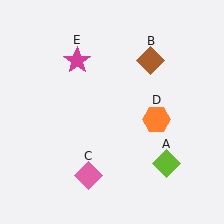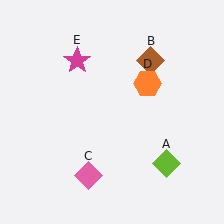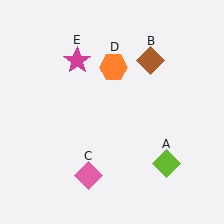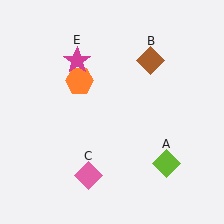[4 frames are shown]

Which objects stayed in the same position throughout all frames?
Lime diamond (object A) and brown diamond (object B) and pink diamond (object C) and magenta star (object E) remained stationary.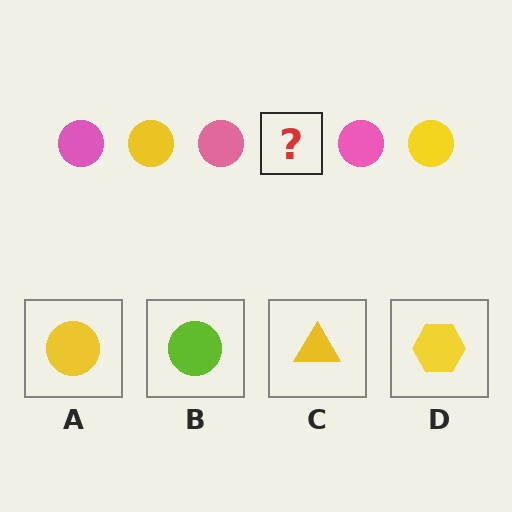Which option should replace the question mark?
Option A.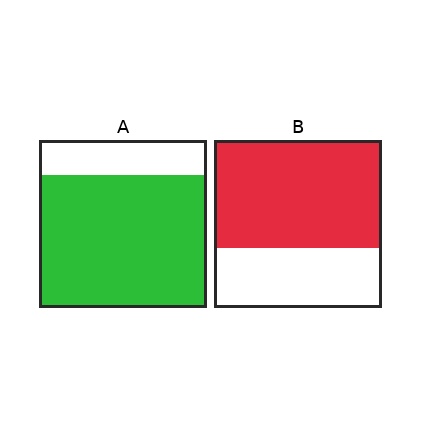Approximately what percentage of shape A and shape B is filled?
A is approximately 80% and B is approximately 65%.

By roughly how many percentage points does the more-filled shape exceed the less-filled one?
By roughly 15 percentage points (A over B).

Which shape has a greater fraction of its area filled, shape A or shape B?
Shape A.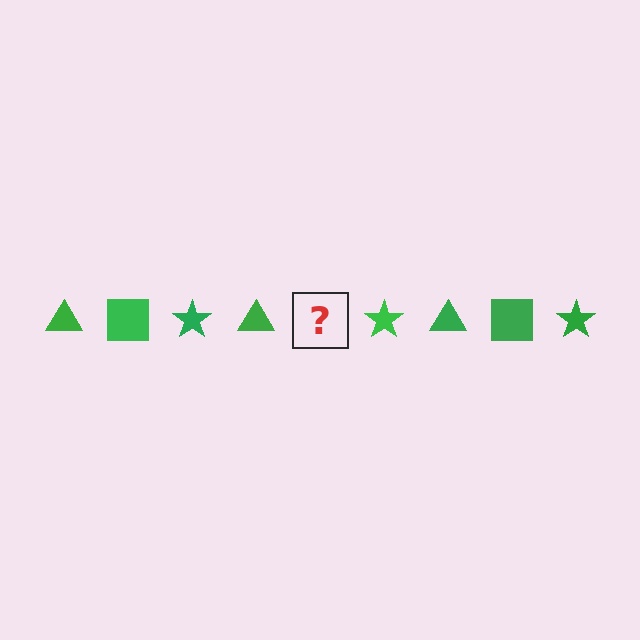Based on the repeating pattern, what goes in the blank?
The blank should be a green square.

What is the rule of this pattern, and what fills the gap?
The rule is that the pattern cycles through triangle, square, star shapes in green. The gap should be filled with a green square.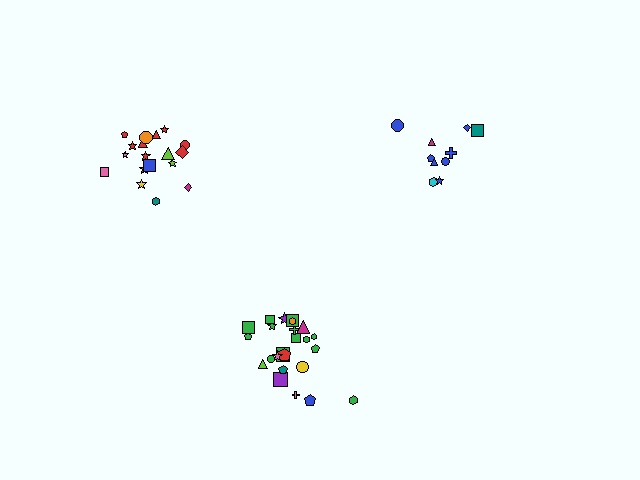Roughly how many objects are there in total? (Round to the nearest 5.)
Roughly 55 objects in total.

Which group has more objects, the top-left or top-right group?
The top-left group.